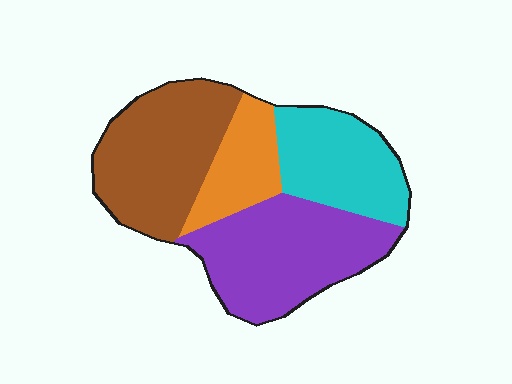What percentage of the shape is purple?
Purple covers 33% of the shape.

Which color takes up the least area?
Orange, at roughly 15%.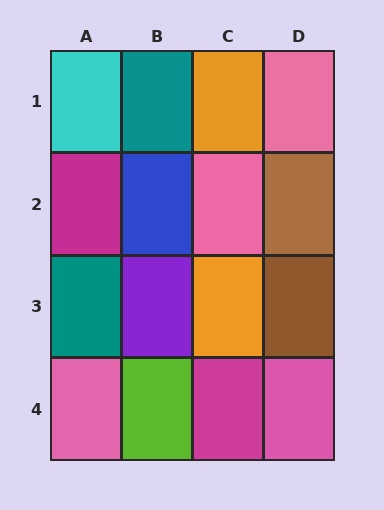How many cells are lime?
1 cell is lime.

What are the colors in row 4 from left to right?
Pink, lime, magenta, pink.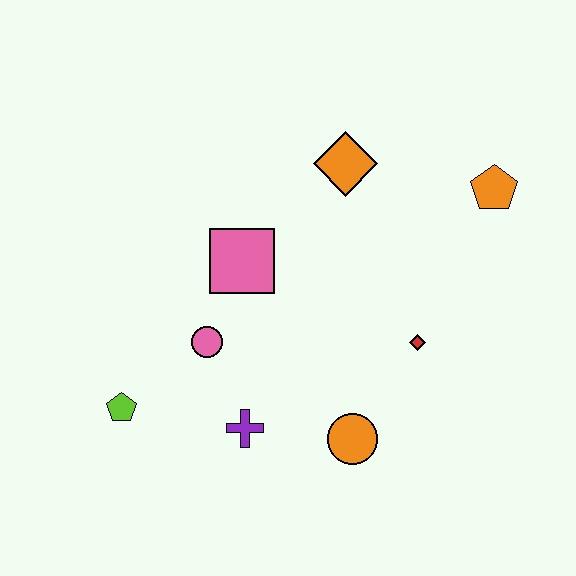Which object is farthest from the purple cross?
The orange pentagon is farthest from the purple cross.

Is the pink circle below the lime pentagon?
No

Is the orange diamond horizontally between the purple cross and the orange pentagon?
Yes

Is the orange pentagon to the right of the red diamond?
Yes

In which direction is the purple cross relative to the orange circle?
The purple cross is to the left of the orange circle.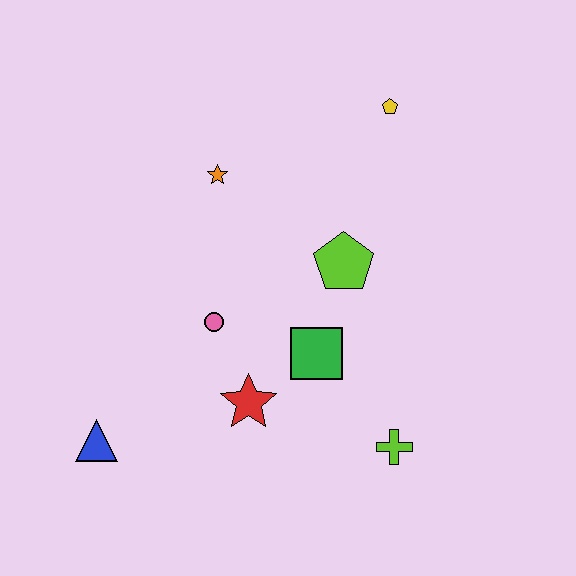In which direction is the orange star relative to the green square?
The orange star is above the green square.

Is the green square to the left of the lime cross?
Yes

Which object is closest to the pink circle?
The red star is closest to the pink circle.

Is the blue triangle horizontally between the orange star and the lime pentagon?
No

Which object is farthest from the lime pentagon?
The blue triangle is farthest from the lime pentagon.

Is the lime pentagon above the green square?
Yes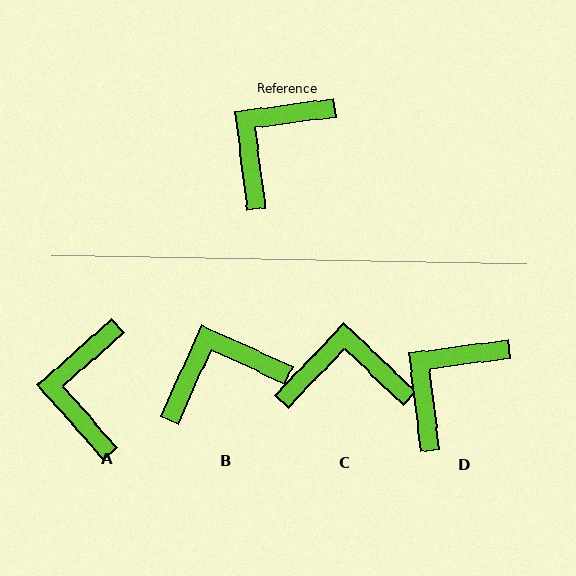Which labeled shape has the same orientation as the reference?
D.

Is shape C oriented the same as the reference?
No, it is off by about 51 degrees.